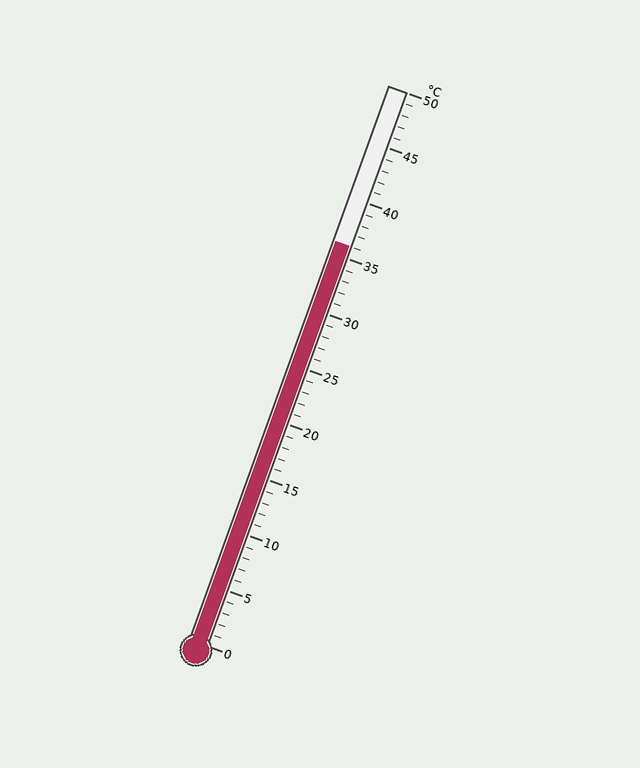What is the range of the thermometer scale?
The thermometer scale ranges from 0°C to 50°C.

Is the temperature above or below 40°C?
The temperature is below 40°C.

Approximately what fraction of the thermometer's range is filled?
The thermometer is filled to approximately 70% of its range.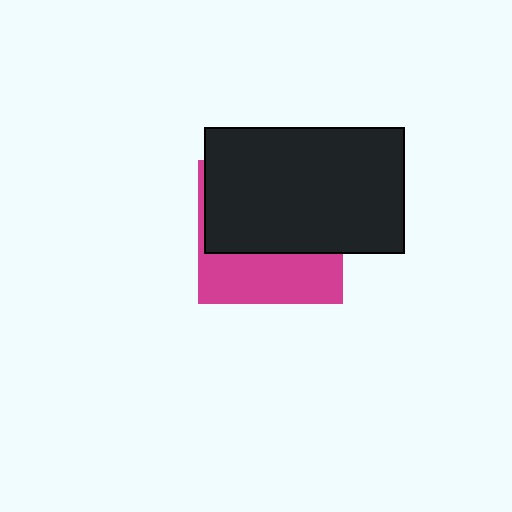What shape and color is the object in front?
The object in front is a black rectangle.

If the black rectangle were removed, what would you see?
You would see the complete magenta square.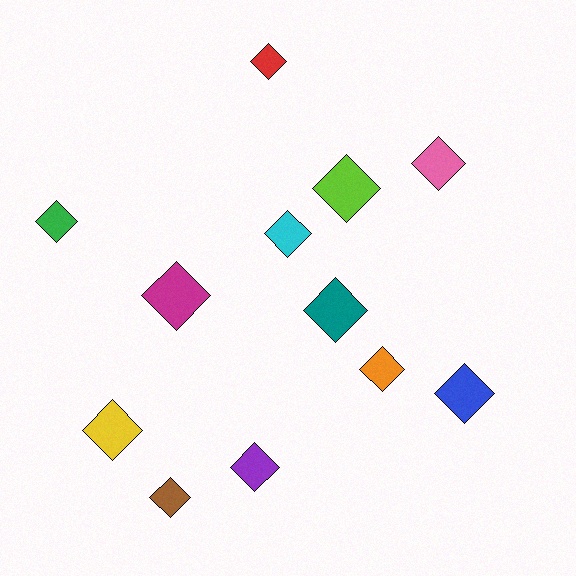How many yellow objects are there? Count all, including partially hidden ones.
There is 1 yellow object.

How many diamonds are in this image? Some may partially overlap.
There are 12 diamonds.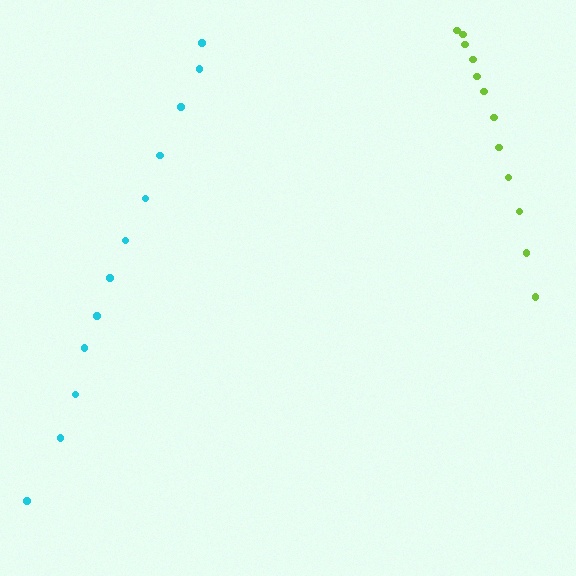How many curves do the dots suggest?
There are 2 distinct paths.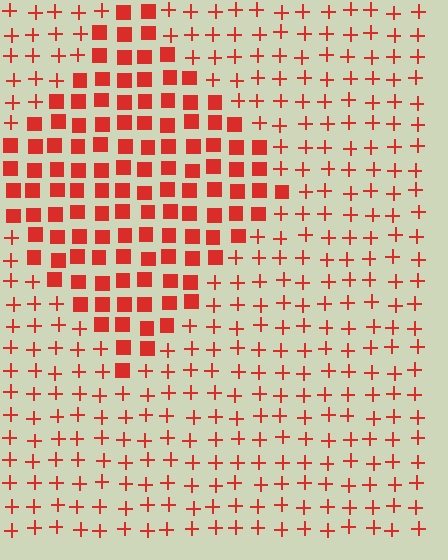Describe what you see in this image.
The image is filled with small red elements arranged in a uniform grid. A diamond-shaped region contains squares, while the surrounding area contains plus signs. The boundary is defined purely by the change in element shape.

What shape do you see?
I see a diamond.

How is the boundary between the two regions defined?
The boundary is defined by a change in element shape: squares inside vs. plus signs outside. All elements share the same color and spacing.